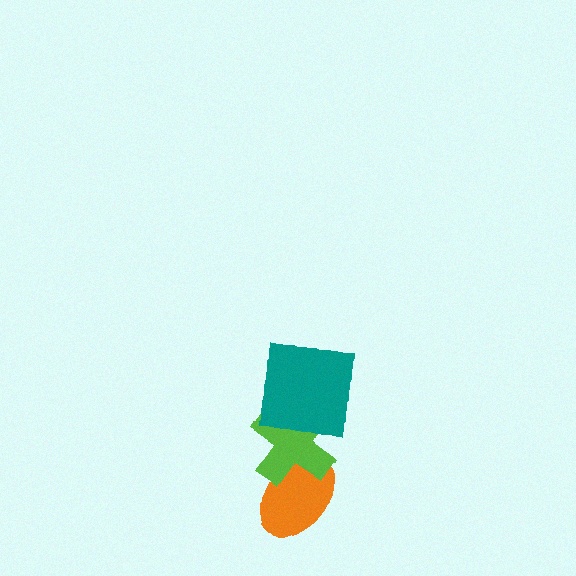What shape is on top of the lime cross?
The teal square is on top of the lime cross.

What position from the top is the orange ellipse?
The orange ellipse is 3rd from the top.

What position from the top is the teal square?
The teal square is 1st from the top.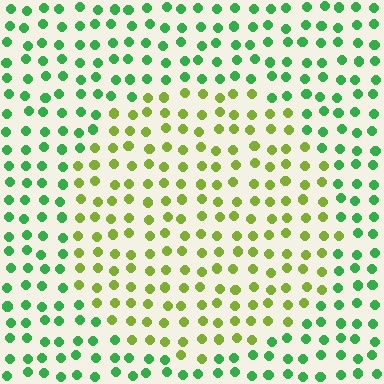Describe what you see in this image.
The image is filled with small green elements in a uniform arrangement. A circle-shaped region is visible where the elements are tinted to a slightly different hue, forming a subtle color boundary.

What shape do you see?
I see a circle.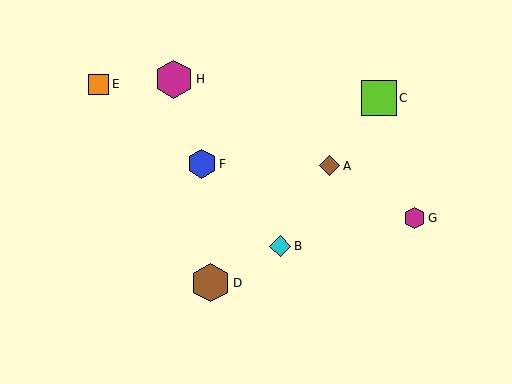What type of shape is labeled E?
Shape E is an orange square.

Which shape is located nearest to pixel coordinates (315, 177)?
The brown diamond (labeled A) at (330, 166) is nearest to that location.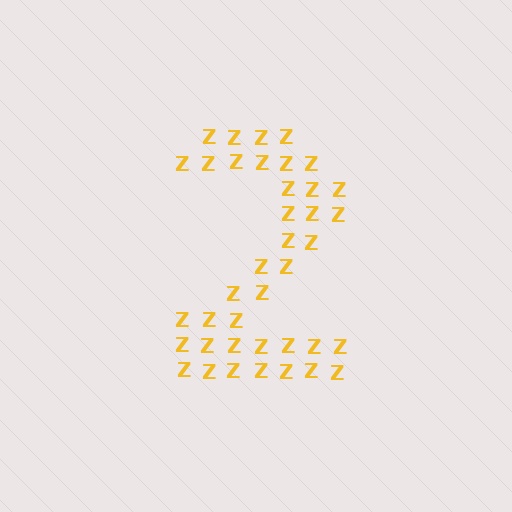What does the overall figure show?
The overall figure shows the digit 2.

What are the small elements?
The small elements are letter Z's.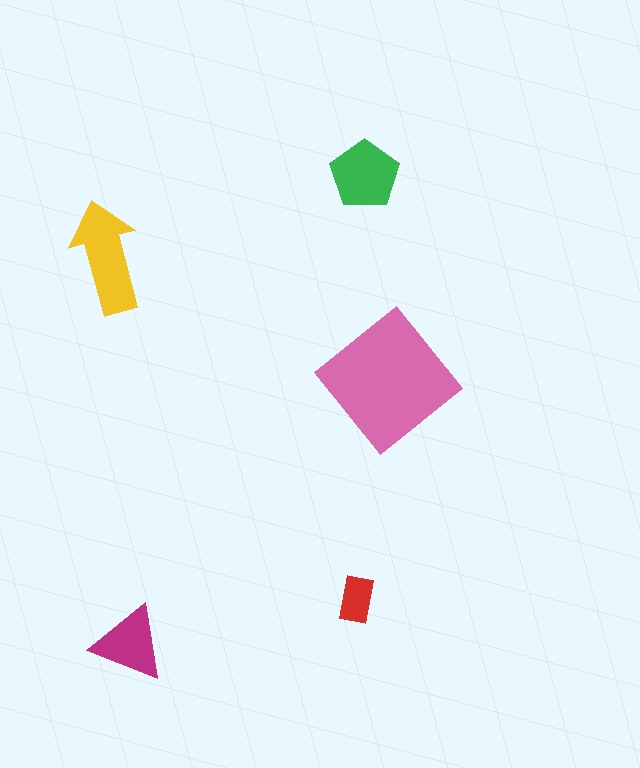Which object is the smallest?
The red rectangle.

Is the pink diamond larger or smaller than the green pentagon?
Larger.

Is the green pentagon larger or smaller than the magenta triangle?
Larger.